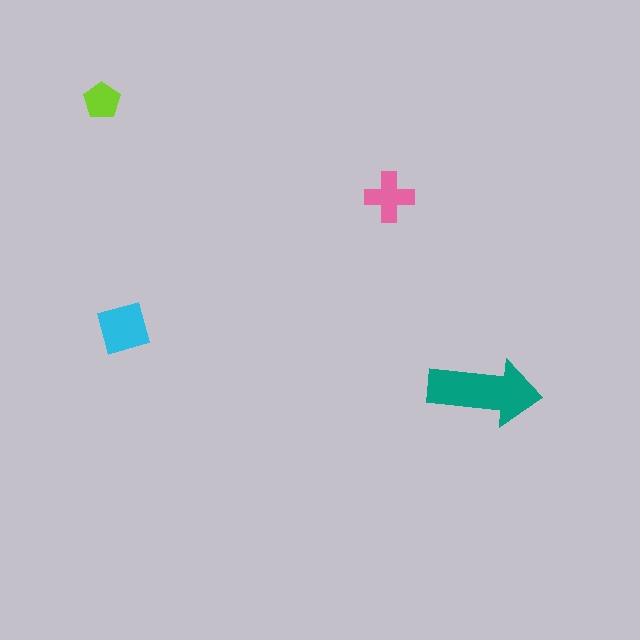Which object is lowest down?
The teal arrow is bottommost.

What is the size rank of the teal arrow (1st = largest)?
1st.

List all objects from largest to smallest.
The teal arrow, the cyan diamond, the pink cross, the lime pentagon.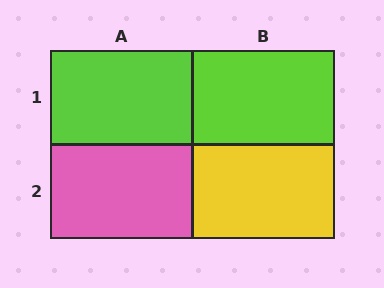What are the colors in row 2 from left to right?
Pink, yellow.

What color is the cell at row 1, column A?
Lime.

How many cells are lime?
2 cells are lime.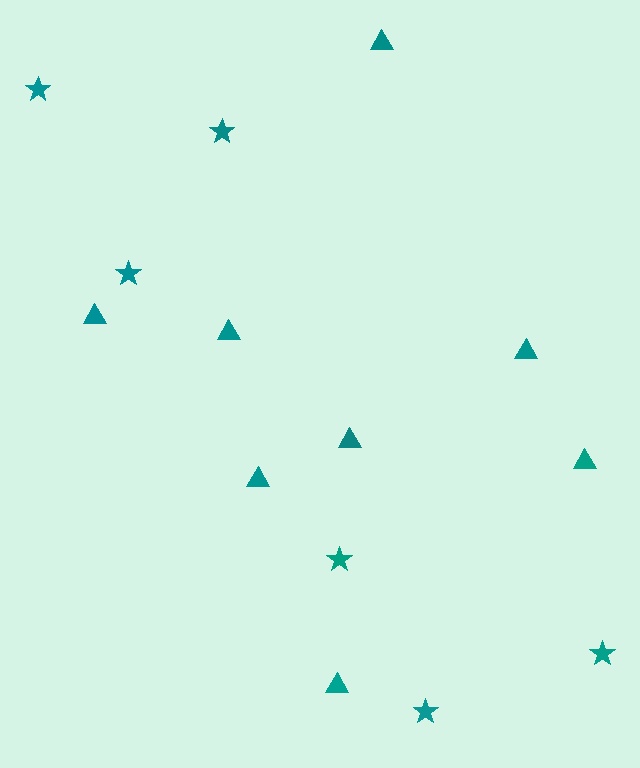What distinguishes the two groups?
There are 2 groups: one group of triangles (8) and one group of stars (6).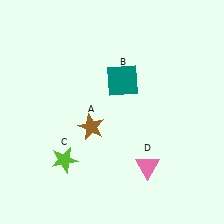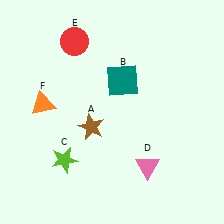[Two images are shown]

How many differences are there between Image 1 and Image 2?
There are 2 differences between the two images.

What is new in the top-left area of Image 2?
An orange triangle (F) was added in the top-left area of Image 2.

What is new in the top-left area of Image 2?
A red circle (E) was added in the top-left area of Image 2.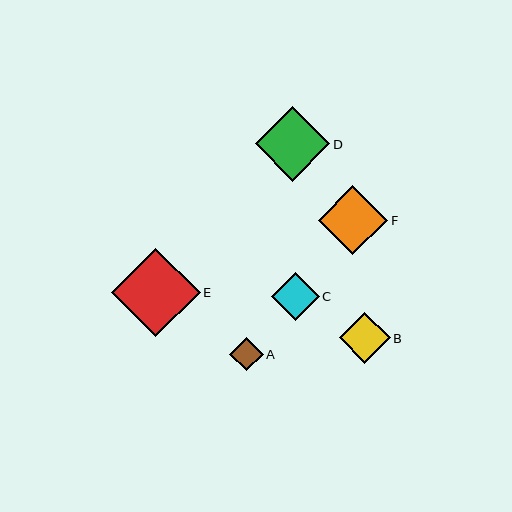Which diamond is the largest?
Diamond E is the largest with a size of approximately 88 pixels.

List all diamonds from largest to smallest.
From largest to smallest: E, D, F, B, C, A.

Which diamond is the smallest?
Diamond A is the smallest with a size of approximately 34 pixels.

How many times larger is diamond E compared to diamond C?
Diamond E is approximately 1.9 times the size of diamond C.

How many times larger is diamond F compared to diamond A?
Diamond F is approximately 2.1 times the size of diamond A.